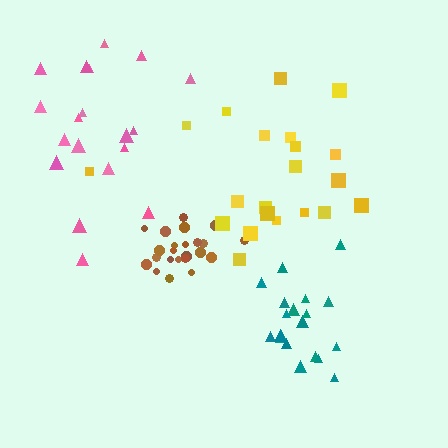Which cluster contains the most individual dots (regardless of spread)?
Brown (23).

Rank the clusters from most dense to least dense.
brown, teal, yellow, pink.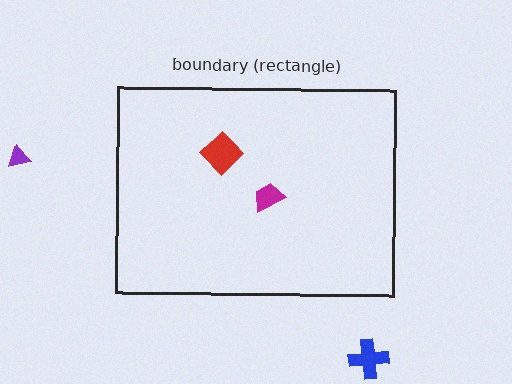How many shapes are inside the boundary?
2 inside, 2 outside.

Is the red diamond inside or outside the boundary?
Inside.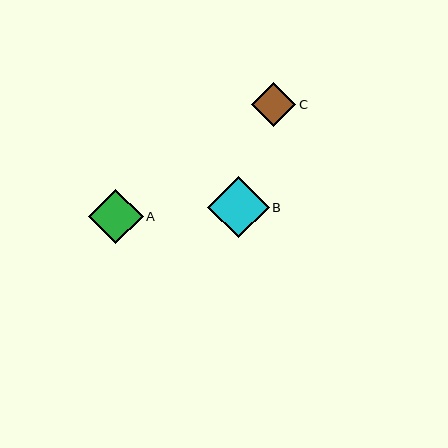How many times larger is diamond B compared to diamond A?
Diamond B is approximately 1.1 times the size of diamond A.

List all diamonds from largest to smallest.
From largest to smallest: B, A, C.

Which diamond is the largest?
Diamond B is the largest with a size of approximately 62 pixels.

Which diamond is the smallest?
Diamond C is the smallest with a size of approximately 44 pixels.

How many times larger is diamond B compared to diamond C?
Diamond B is approximately 1.4 times the size of diamond C.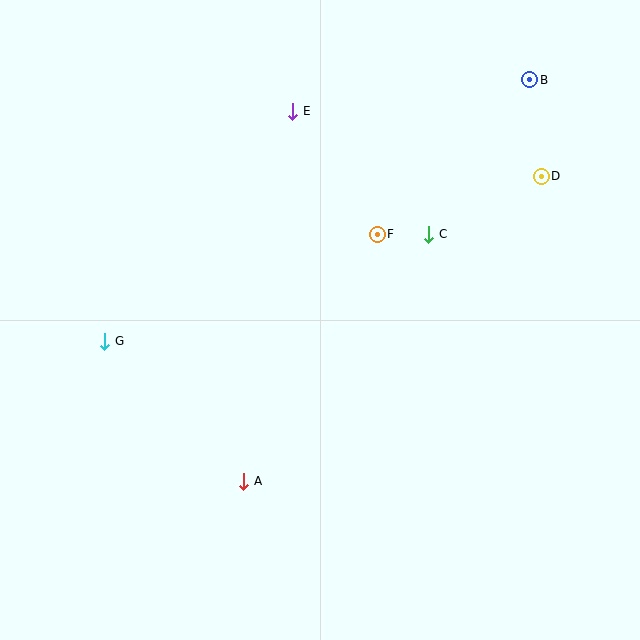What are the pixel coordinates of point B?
Point B is at (530, 80).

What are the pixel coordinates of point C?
Point C is at (429, 234).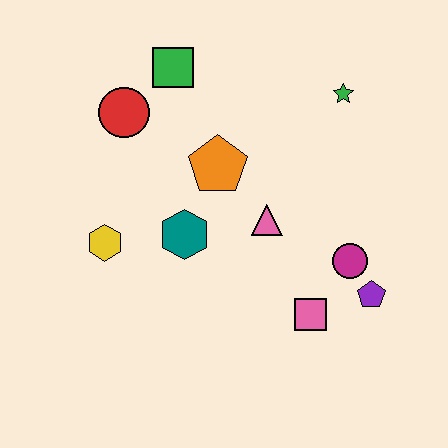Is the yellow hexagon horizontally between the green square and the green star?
No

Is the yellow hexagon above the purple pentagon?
Yes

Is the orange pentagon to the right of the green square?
Yes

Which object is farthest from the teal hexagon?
The green star is farthest from the teal hexagon.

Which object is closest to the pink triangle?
The orange pentagon is closest to the pink triangle.